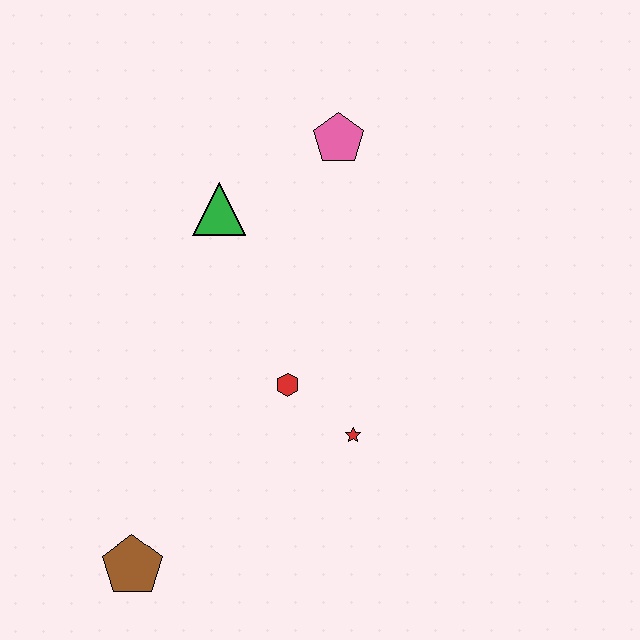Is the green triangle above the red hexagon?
Yes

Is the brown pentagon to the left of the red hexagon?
Yes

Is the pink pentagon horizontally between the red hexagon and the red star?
Yes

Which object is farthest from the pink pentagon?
The brown pentagon is farthest from the pink pentagon.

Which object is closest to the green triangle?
The pink pentagon is closest to the green triangle.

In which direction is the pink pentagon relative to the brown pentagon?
The pink pentagon is above the brown pentagon.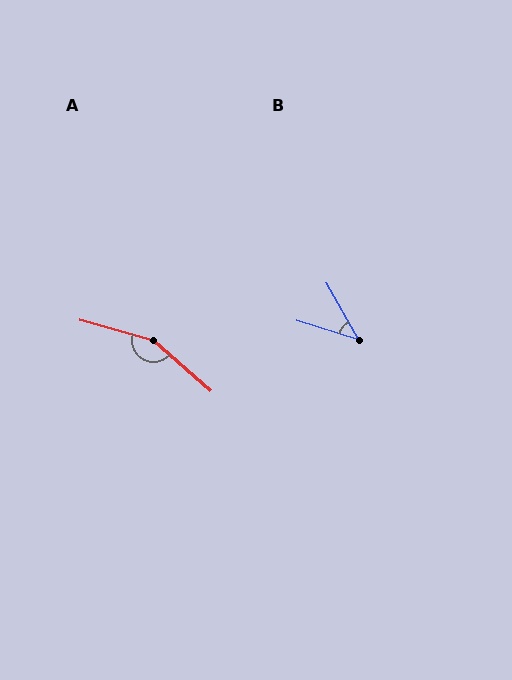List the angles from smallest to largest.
B (43°), A (155°).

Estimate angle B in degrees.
Approximately 43 degrees.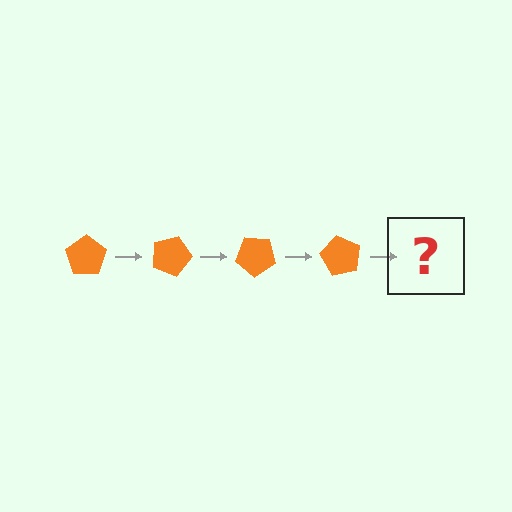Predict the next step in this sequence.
The next step is an orange pentagon rotated 80 degrees.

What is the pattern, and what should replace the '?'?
The pattern is that the pentagon rotates 20 degrees each step. The '?' should be an orange pentagon rotated 80 degrees.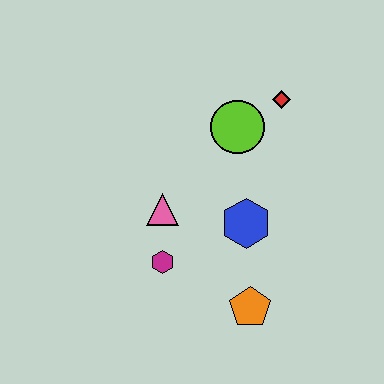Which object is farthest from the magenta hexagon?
The red diamond is farthest from the magenta hexagon.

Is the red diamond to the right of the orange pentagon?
Yes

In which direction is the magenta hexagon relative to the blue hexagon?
The magenta hexagon is to the left of the blue hexagon.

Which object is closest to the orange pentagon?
The blue hexagon is closest to the orange pentagon.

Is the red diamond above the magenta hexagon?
Yes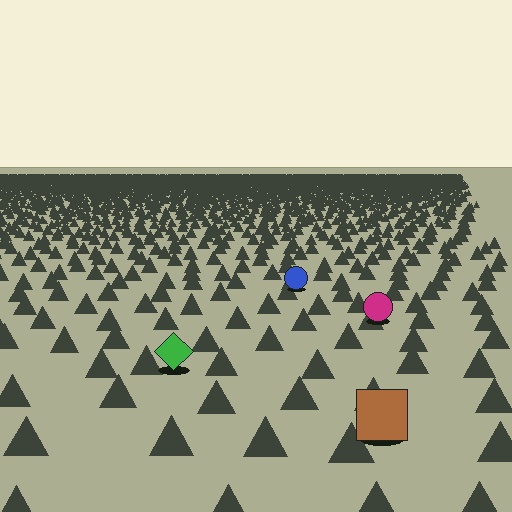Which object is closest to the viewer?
The brown square is closest. The texture marks near it are larger and more spread out.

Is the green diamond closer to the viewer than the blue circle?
Yes. The green diamond is closer — you can tell from the texture gradient: the ground texture is coarser near it.